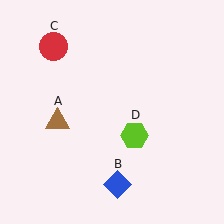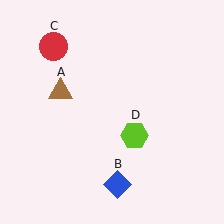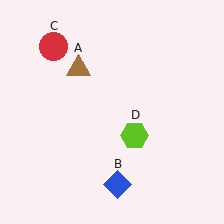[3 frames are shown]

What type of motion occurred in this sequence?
The brown triangle (object A) rotated clockwise around the center of the scene.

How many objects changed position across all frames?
1 object changed position: brown triangle (object A).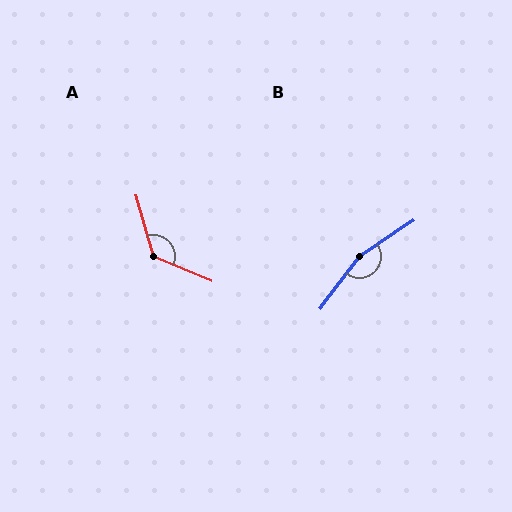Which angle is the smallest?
A, at approximately 128 degrees.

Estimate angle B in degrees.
Approximately 161 degrees.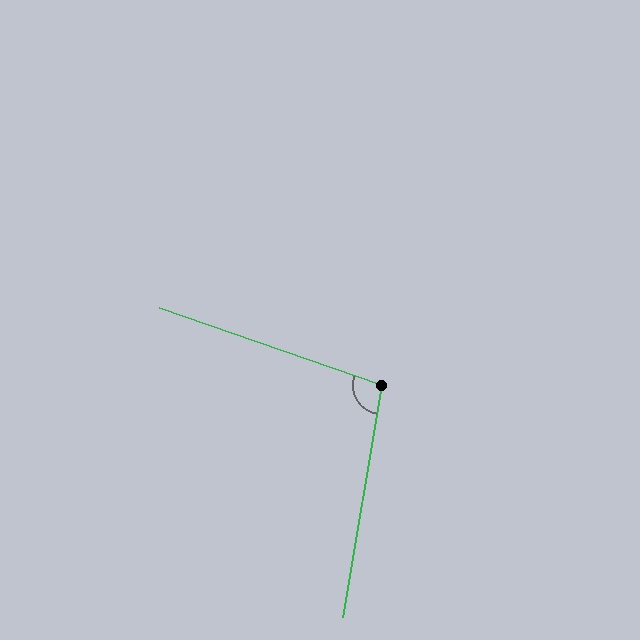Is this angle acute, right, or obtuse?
It is obtuse.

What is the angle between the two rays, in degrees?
Approximately 100 degrees.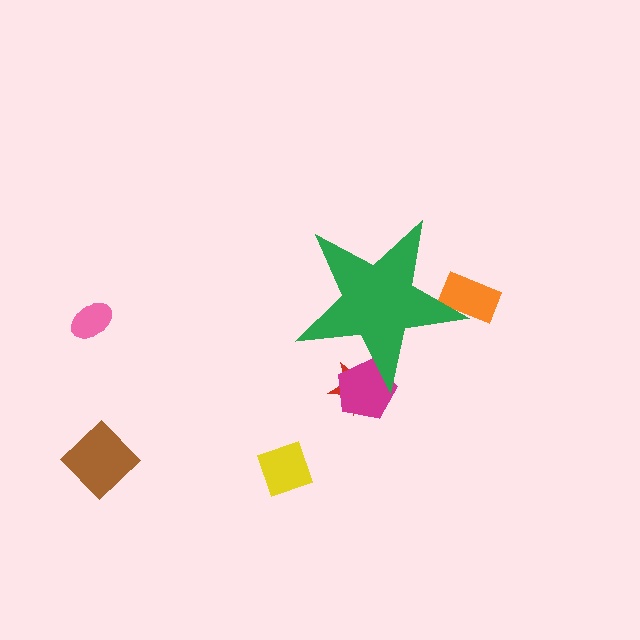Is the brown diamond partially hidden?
No, the brown diamond is fully visible.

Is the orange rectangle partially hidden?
Yes, the orange rectangle is partially hidden behind the green star.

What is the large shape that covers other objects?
A green star.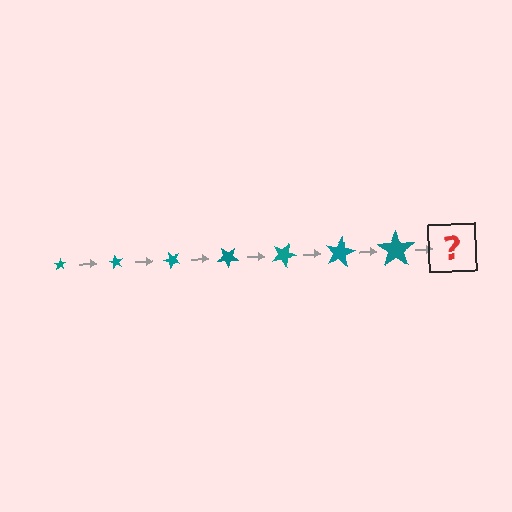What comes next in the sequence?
The next element should be a star, larger than the previous one and rotated 420 degrees from the start.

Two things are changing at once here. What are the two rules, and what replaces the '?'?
The two rules are that the star grows larger each step and it rotates 60 degrees each step. The '?' should be a star, larger than the previous one and rotated 420 degrees from the start.